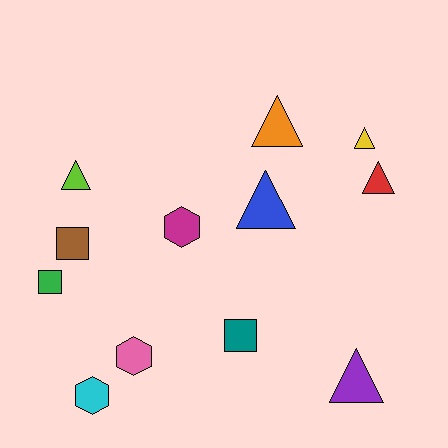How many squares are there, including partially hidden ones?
There are 3 squares.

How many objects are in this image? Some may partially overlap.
There are 12 objects.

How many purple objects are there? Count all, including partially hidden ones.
There is 1 purple object.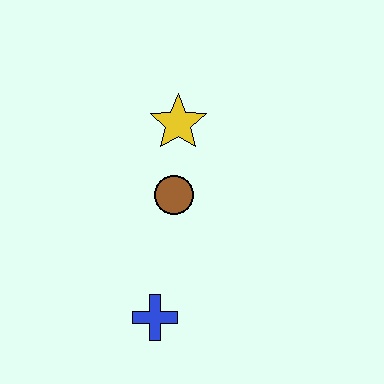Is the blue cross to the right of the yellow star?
No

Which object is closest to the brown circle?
The yellow star is closest to the brown circle.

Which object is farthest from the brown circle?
The blue cross is farthest from the brown circle.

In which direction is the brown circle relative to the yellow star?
The brown circle is below the yellow star.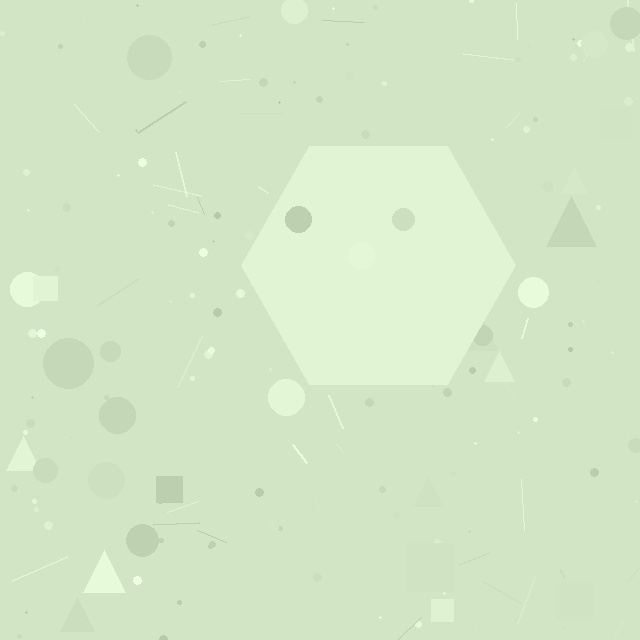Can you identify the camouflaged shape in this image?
The camouflaged shape is a hexagon.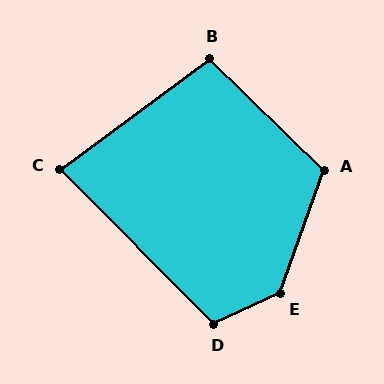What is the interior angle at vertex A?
Approximately 114 degrees (obtuse).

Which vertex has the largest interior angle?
E, at approximately 135 degrees.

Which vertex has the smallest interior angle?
C, at approximately 82 degrees.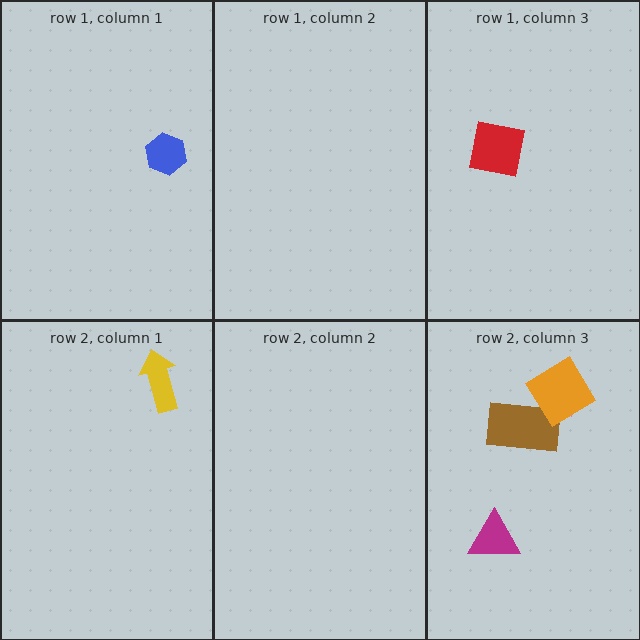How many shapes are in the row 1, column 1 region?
1.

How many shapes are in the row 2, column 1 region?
1.